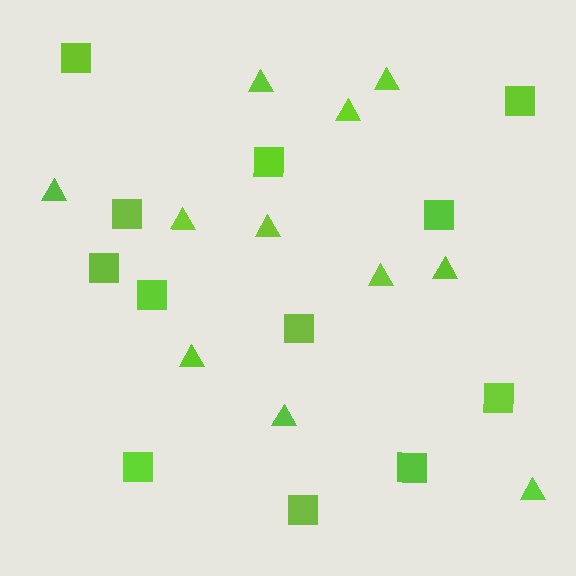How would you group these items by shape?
There are 2 groups: one group of squares (12) and one group of triangles (11).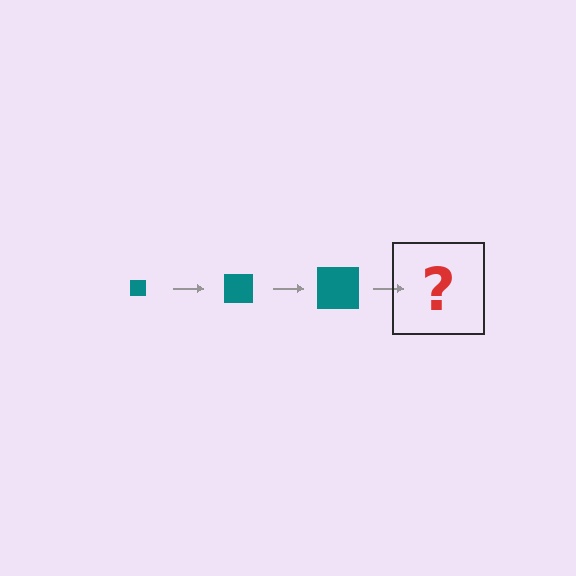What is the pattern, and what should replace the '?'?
The pattern is that the square gets progressively larger each step. The '?' should be a teal square, larger than the previous one.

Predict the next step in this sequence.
The next step is a teal square, larger than the previous one.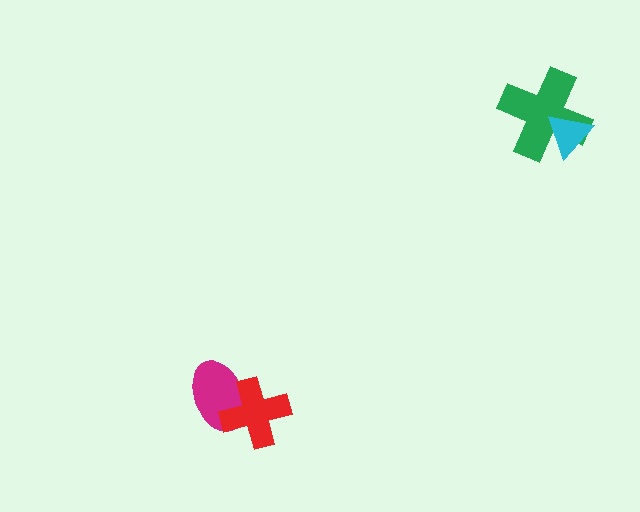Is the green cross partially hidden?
Yes, it is partially covered by another shape.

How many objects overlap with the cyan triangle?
1 object overlaps with the cyan triangle.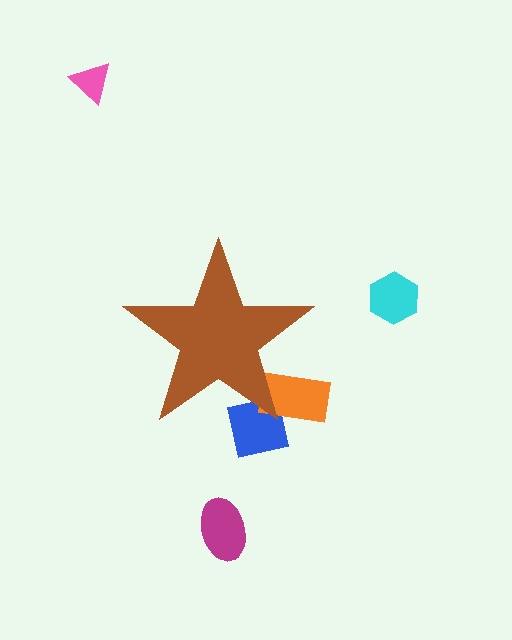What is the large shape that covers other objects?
A brown star.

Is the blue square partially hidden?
Yes, the blue square is partially hidden behind the brown star.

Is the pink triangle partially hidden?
No, the pink triangle is fully visible.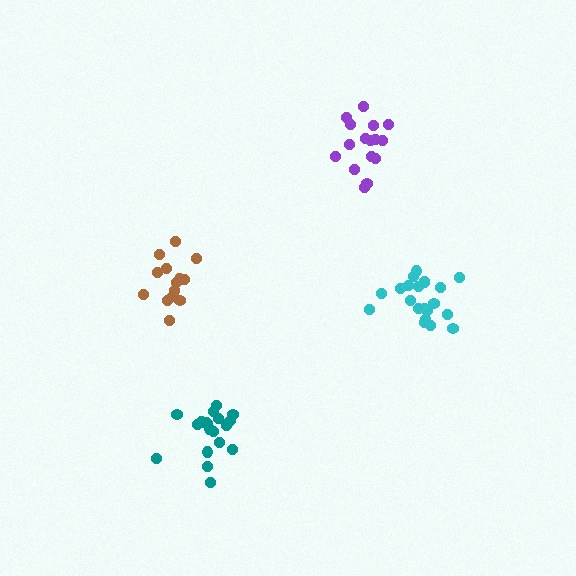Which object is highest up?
The purple cluster is topmost.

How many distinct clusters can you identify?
There are 4 distinct clusters.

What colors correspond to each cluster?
The clusters are colored: purple, cyan, brown, teal.